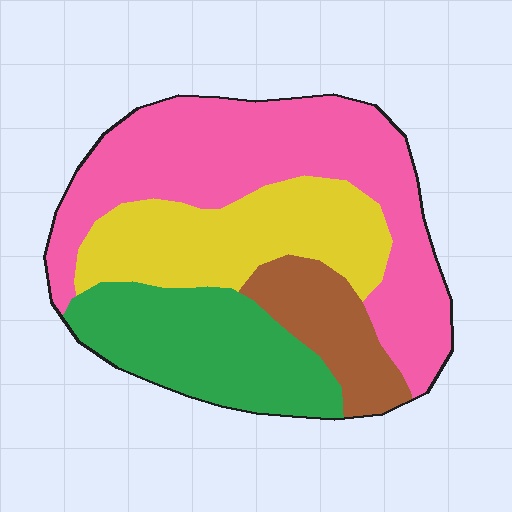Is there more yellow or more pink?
Pink.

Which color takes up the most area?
Pink, at roughly 40%.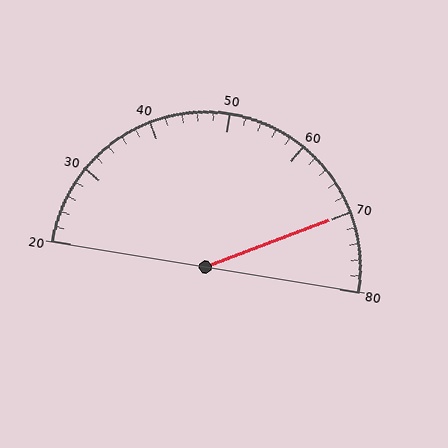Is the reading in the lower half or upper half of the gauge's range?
The reading is in the upper half of the range (20 to 80).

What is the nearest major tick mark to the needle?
The nearest major tick mark is 70.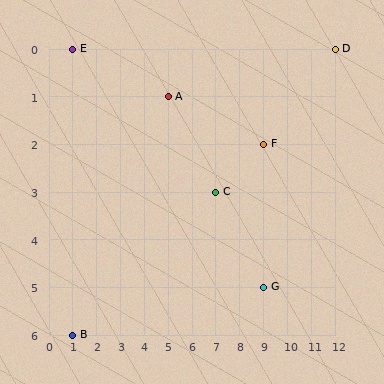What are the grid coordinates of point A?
Point A is at grid coordinates (5, 1).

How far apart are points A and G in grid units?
Points A and G are 4 columns and 4 rows apart (about 5.7 grid units diagonally).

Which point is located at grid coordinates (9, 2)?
Point F is at (9, 2).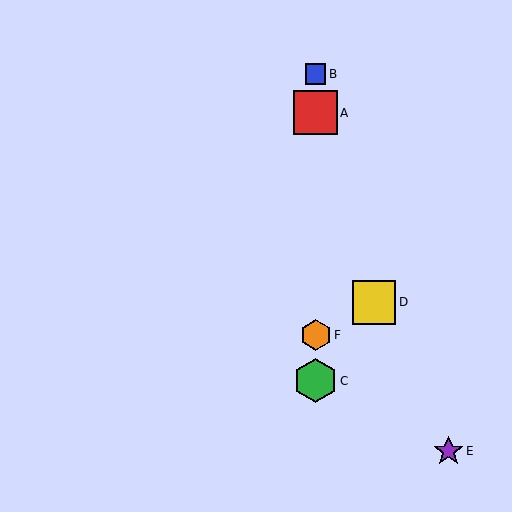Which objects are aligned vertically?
Objects A, B, C, F are aligned vertically.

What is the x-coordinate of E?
Object E is at x≈448.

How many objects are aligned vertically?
4 objects (A, B, C, F) are aligned vertically.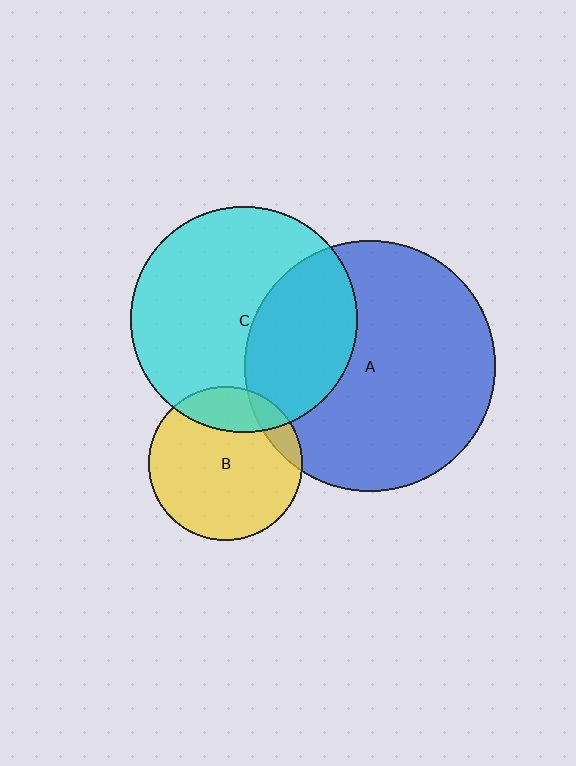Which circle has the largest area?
Circle A (blue).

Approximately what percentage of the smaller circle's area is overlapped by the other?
Approximately 20%.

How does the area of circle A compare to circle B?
Approximately 2.7 times.